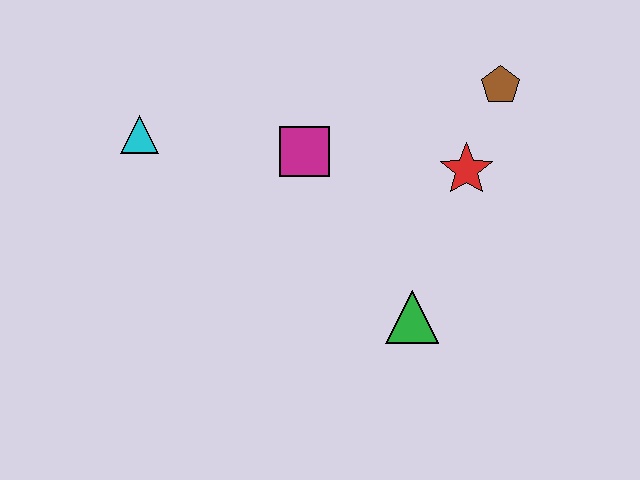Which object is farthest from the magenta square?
The brown pentagon is farthest from the magenta square.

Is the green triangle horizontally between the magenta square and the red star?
Yes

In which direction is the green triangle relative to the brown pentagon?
The green triangle is below the brown pentagon.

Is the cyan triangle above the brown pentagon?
No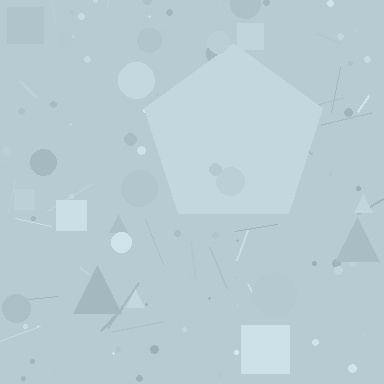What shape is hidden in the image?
A pentagon is hidden in the image.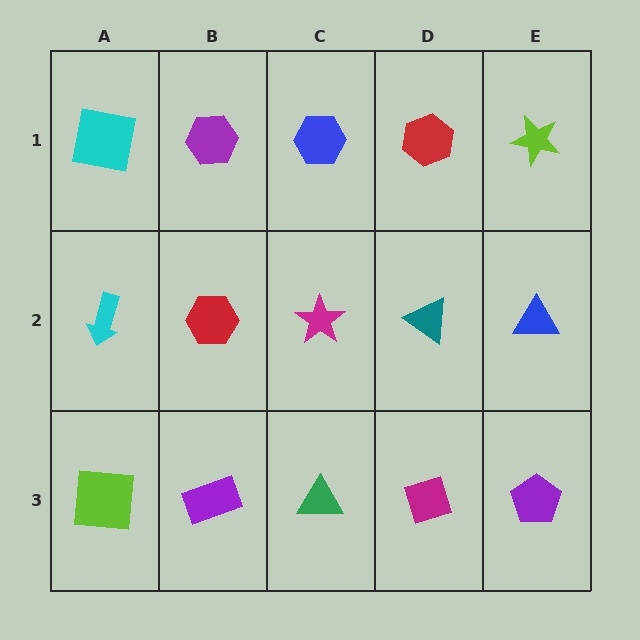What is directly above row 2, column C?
A blue hexagon.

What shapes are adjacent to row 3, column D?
A teal triangle (row 2, column D), a green triangle (row 3, column C), a purple pentagon (row 3, column E).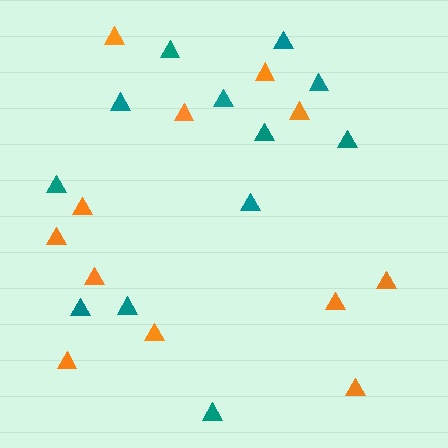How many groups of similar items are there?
There are 2 groups: one group of orange triangles (12) and one group of teal triangles (12).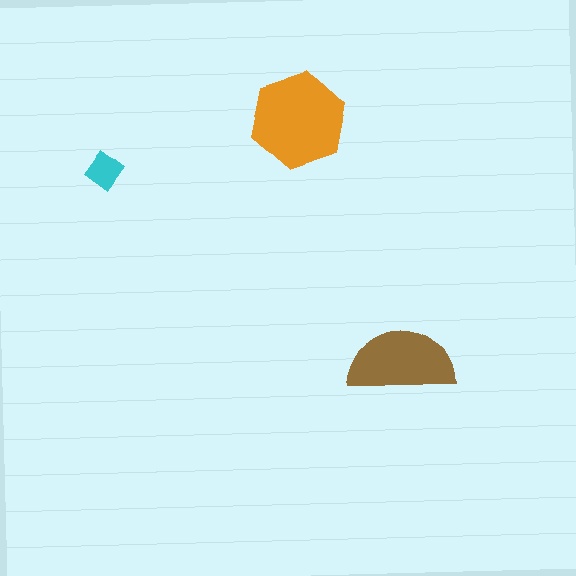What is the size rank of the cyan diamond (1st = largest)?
3rd.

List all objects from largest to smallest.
The orange hexagon, the brown semicircle, the cyan diamond.